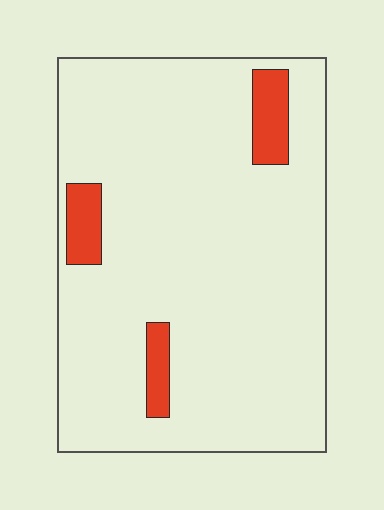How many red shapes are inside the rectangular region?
3.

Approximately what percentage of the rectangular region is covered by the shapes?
Approximately 10%.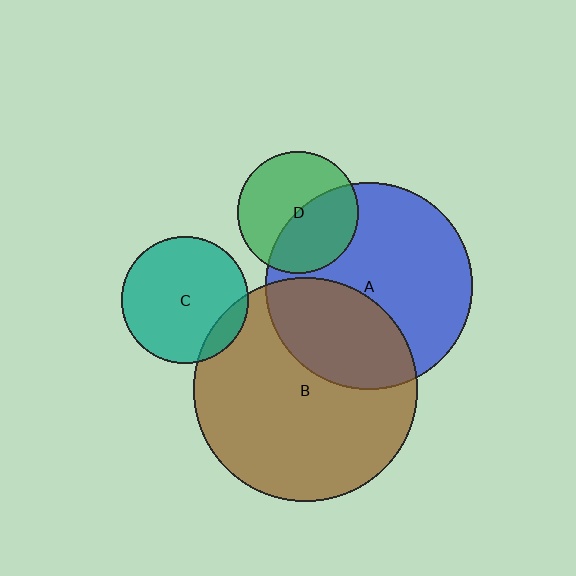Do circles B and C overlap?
Yes.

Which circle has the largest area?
Circle B (brown).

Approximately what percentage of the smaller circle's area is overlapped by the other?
Approximately 10%.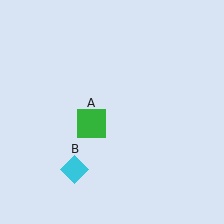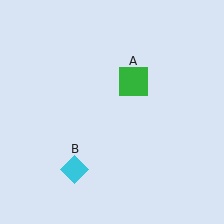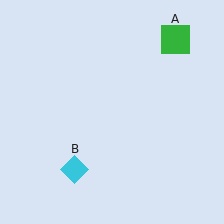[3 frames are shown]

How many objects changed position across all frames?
1 object changed position: green square (object A).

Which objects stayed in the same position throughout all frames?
Cyan diamond (object B) remained stationary.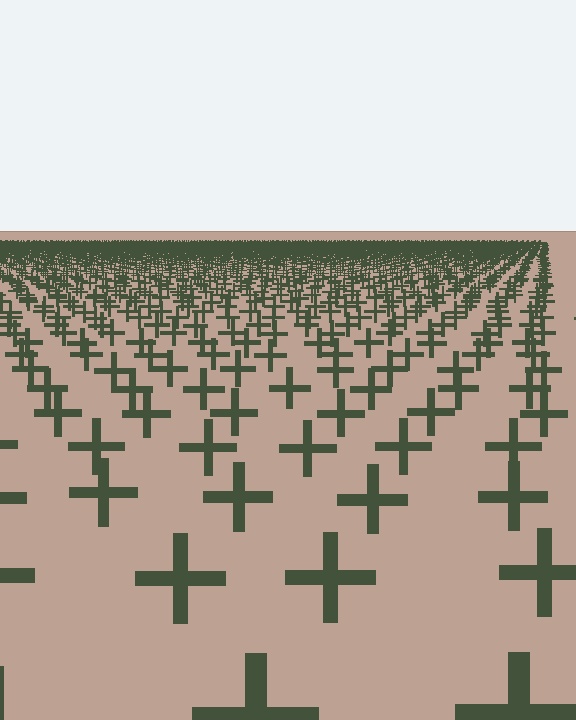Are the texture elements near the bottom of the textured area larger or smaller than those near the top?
Larger. Near the bottom, elements are closer to the viewer and appear at a bigger on-screen size.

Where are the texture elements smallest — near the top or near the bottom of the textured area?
Near the top.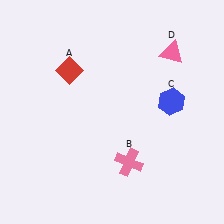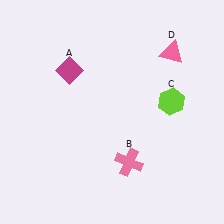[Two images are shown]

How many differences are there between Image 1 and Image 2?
There are 2 differences between the two images.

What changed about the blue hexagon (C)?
In Image 1, C is blue. In Image 2, it changed to lime.